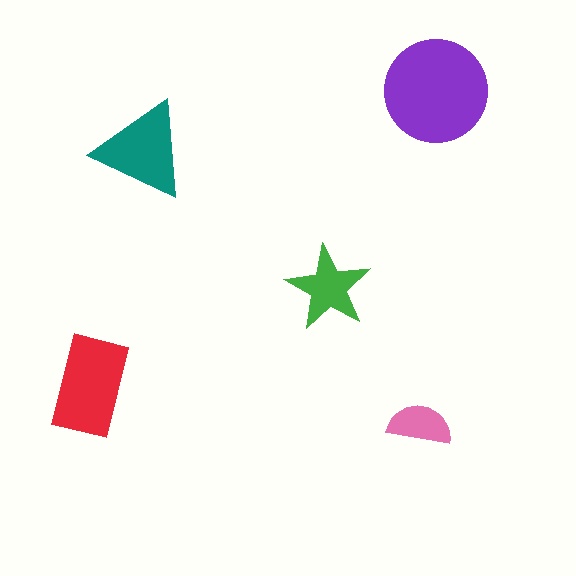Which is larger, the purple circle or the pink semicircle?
The purple circle.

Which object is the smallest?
The pink semicircle.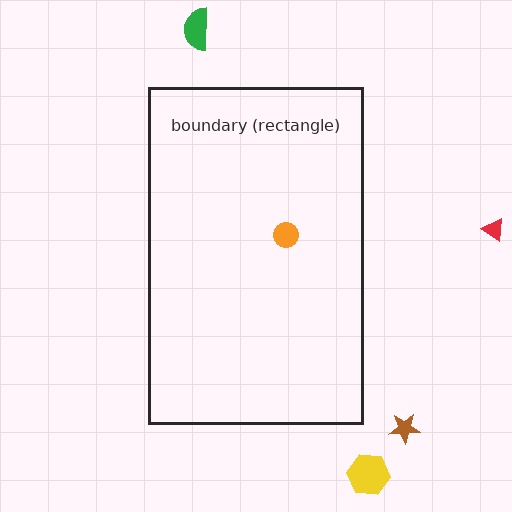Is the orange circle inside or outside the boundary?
Inside.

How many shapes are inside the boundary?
1 inside, 4 outside.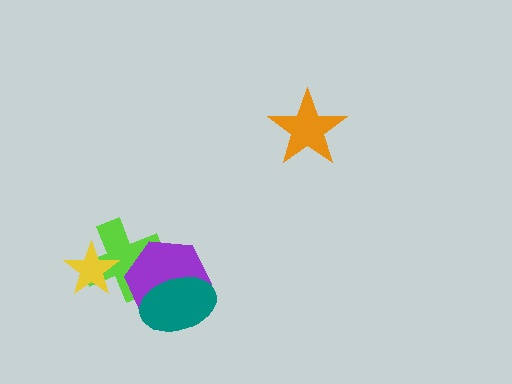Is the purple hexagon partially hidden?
Yes, it is partially covered by another shape.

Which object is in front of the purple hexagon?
The teal ellipse is in front of the purple hexagon.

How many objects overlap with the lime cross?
3 objects overlap with the lime cross.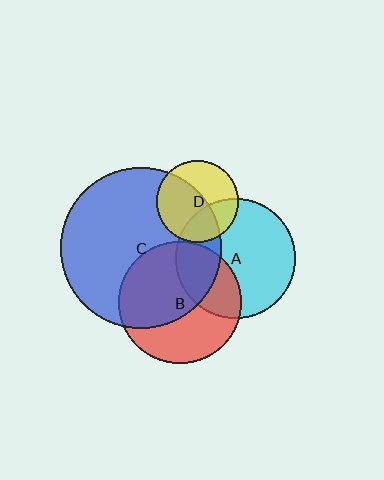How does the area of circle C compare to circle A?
Approximately 1.8 times.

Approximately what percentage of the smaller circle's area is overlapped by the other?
Approximately 55%.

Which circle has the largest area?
Circle C (blue).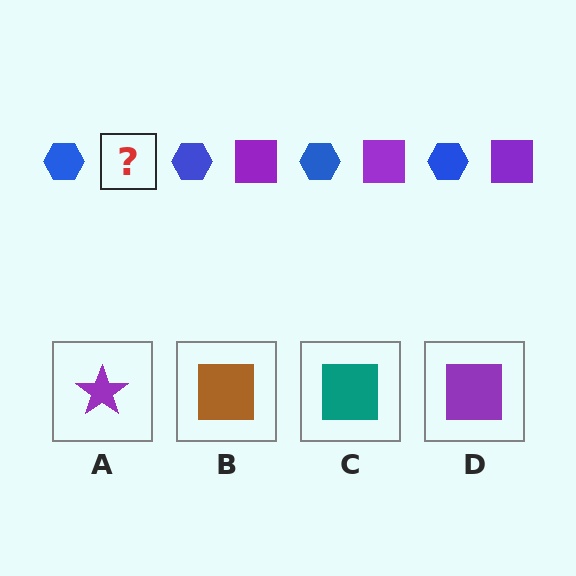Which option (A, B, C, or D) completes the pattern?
D.